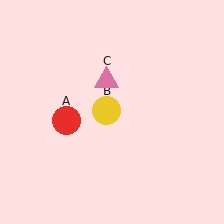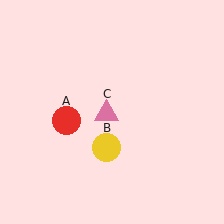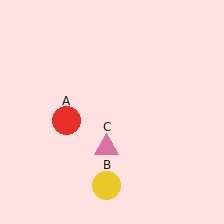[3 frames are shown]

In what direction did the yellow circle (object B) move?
The yellow circle (object B) moved down.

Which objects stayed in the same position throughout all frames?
Red circle (object A) remained stationary.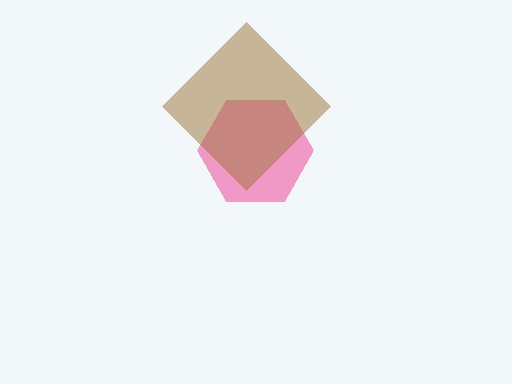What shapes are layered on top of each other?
The layered shapes are: a pink hexagon, a brown diamond.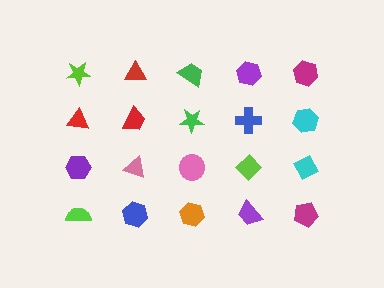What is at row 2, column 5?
A cyan hexagon.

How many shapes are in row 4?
5 shapes.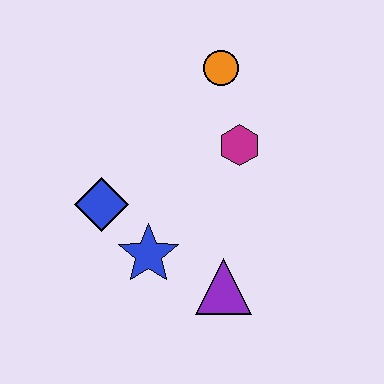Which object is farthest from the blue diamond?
The orange circle is farthest from the blue diamond.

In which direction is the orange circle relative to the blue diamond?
The orange circle is above the blue diamond.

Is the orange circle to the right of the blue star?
Yes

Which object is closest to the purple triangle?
The blue star is closest to the purple triangle.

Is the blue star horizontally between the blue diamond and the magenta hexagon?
Yes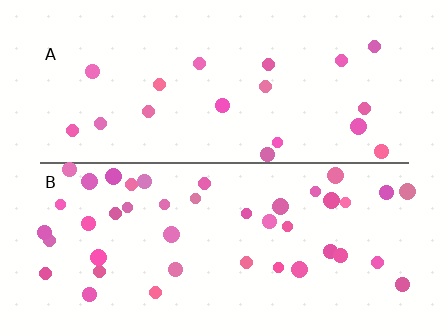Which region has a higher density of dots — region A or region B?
B (the bottom).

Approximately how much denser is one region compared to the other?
Approximately 2.2× — region B over region A.